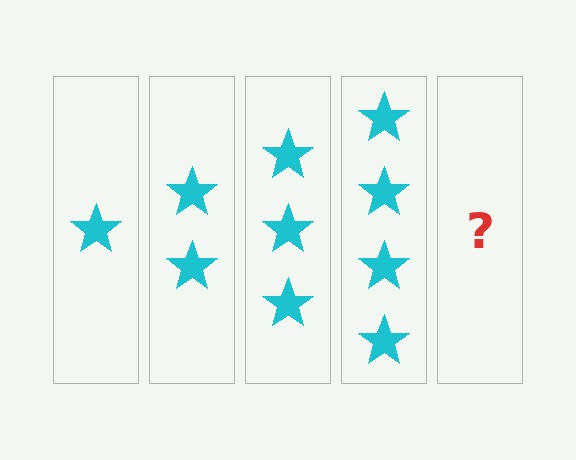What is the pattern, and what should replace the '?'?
The pattern is that each step adds one more star. The '?' should be 5 stars.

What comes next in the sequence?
The next element should be 5 stars.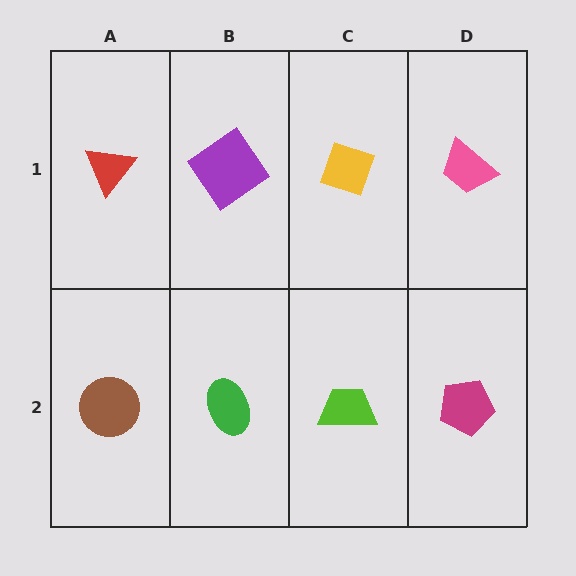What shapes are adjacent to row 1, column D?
A magenta pentagon (row 2, column D), a yellow diamond (row 1, column C).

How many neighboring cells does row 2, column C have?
3.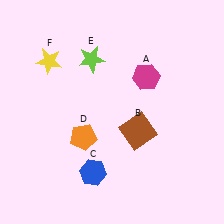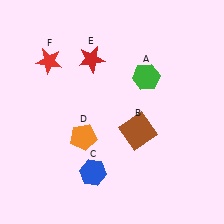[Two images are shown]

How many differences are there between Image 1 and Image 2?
There are 3 differences between the two images.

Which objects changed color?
A changed from magenta to green. E changed from lime to red. F changed from yellow to red.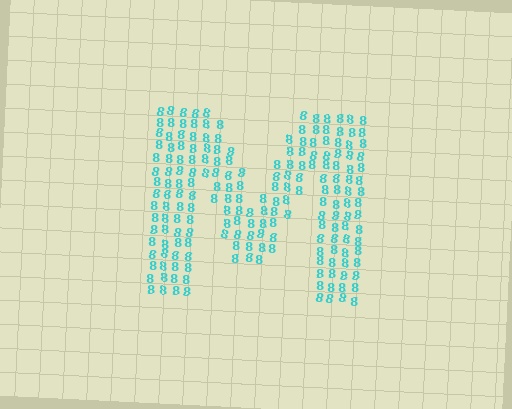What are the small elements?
The small elements are digit 8's.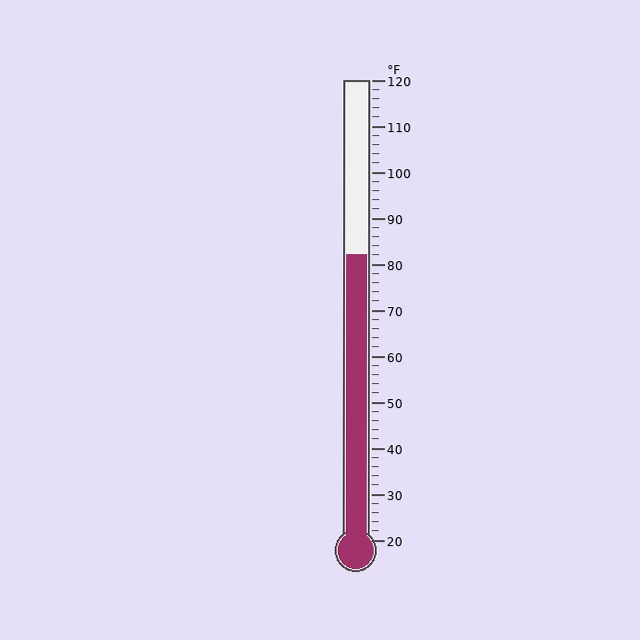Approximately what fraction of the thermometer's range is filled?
The thermometer is filled to approximately 60% of its range.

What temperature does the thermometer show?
The thermometer shows approximately 82°F.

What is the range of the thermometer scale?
The thermometer scale ranges from 20°F to 120°F.